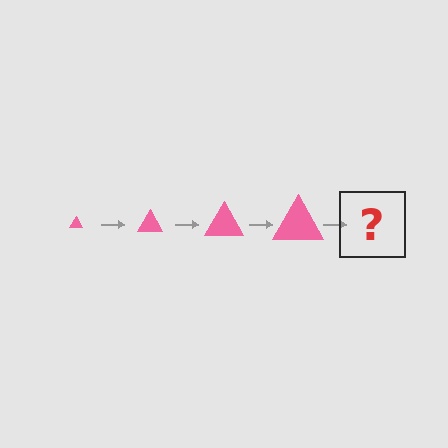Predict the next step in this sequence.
The next step is a pink triangle, larger than the previous one.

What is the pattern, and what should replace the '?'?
The pattern is that the triangle gets progressively larger each step. The '?' should be a pink triangle, larger than the previous one.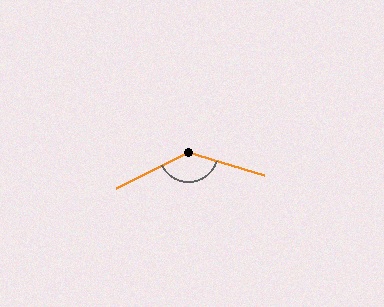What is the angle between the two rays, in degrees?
Approximately 137 degrees.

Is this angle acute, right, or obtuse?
It is obtuse.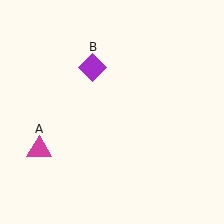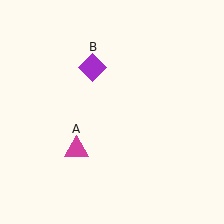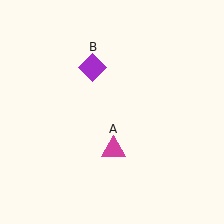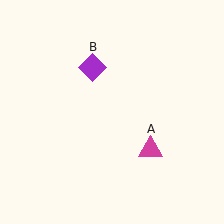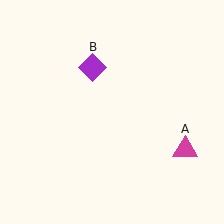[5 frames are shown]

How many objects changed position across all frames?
1 object changed position: magenta triangle (object A).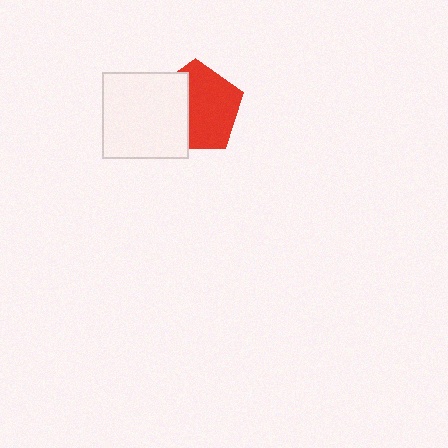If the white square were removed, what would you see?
You would see the complete red pentagon.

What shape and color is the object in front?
The object in front is a white square.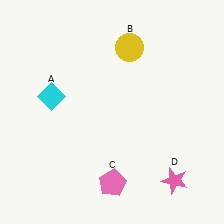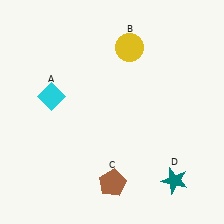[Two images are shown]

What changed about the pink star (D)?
In Image 1, D is pink. In Image 2, it changed to teal.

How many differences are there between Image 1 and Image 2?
There are 2 differences between the two images.